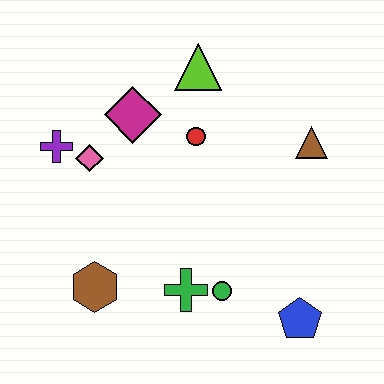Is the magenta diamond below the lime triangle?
Yes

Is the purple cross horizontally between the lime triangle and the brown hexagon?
No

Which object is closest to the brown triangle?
The red circle is closest to the brown triangle.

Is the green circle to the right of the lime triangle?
Yes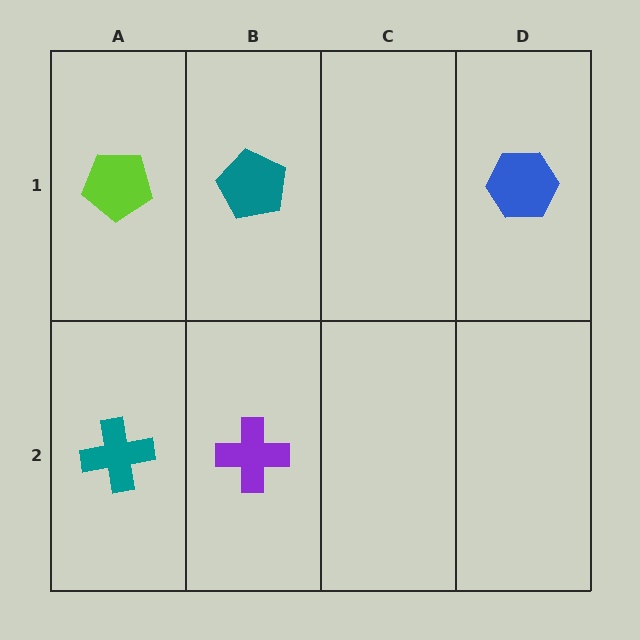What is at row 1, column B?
A teal pentagon.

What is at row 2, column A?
A teal cross.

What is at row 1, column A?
A lime pentagon.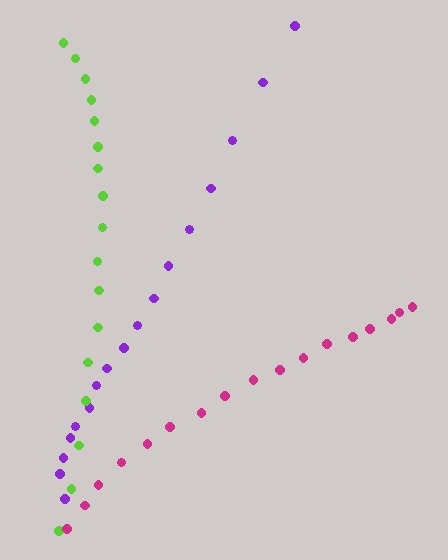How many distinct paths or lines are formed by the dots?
There are 3 distinct paths.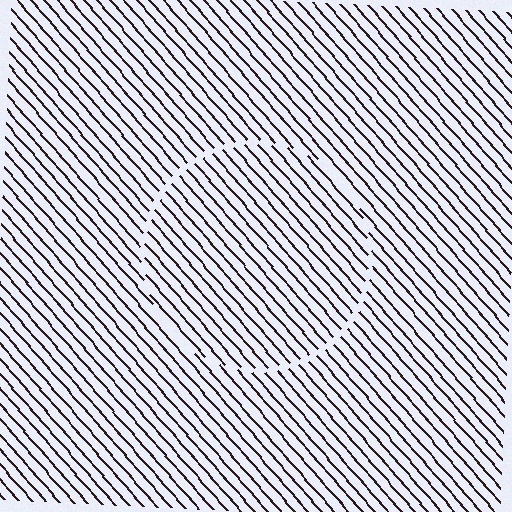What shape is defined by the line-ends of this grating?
An illusory circle. The interior of the shape contains the same grating, shifted by half a period — the contour is defined by the phase discontinuity where line-ends from the inner and outer gratings abut.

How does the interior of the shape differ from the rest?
The interior of the shape contains the same grating, shifted by half a period — the contour is defined by the phase discontinuity where line-ends from the inner and outer gratings abut.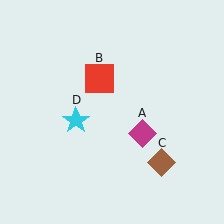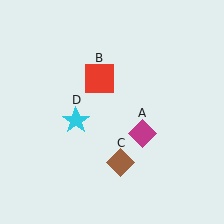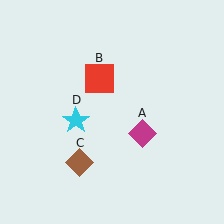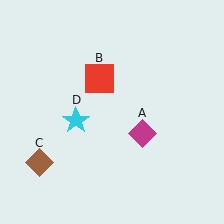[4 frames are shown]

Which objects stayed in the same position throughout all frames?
Magenta diamond (object A) and red square (object B) and cyan star (object D) remained stationary.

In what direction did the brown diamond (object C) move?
The brown diamond (object C) moved left.